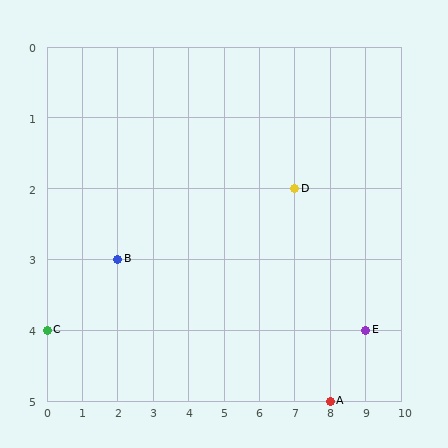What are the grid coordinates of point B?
Point B is at grid coordinates (2, 3).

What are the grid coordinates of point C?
Point C is at grid coordinates (0, 4).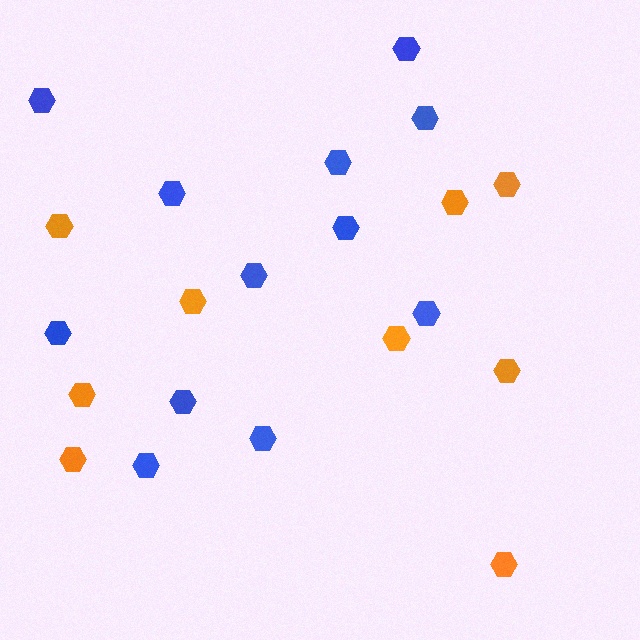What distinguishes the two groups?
There are 2 groups: one group of blue hexagons (12) and one group of orange hexagons (9).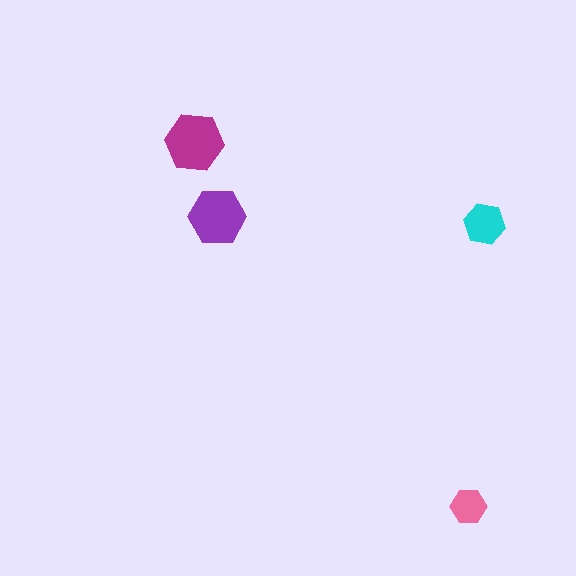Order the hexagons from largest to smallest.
the magenta one, the purple one, the cyan one, the pink one.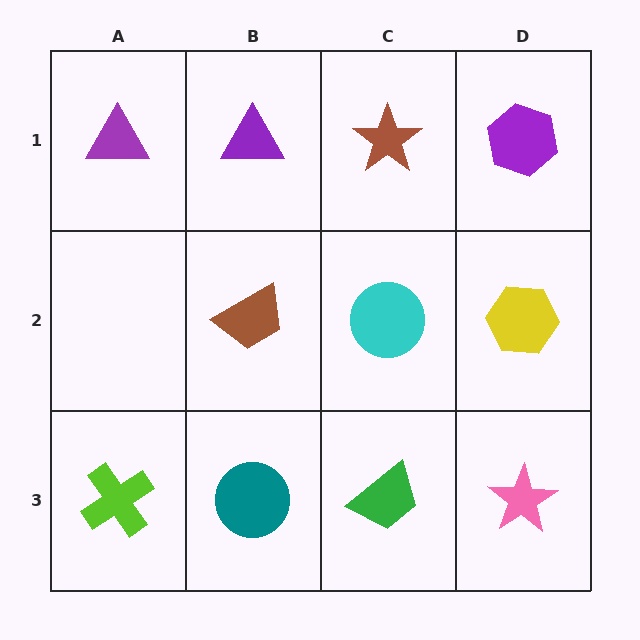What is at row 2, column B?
A brown trapezoid.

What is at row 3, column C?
A green trapezoid.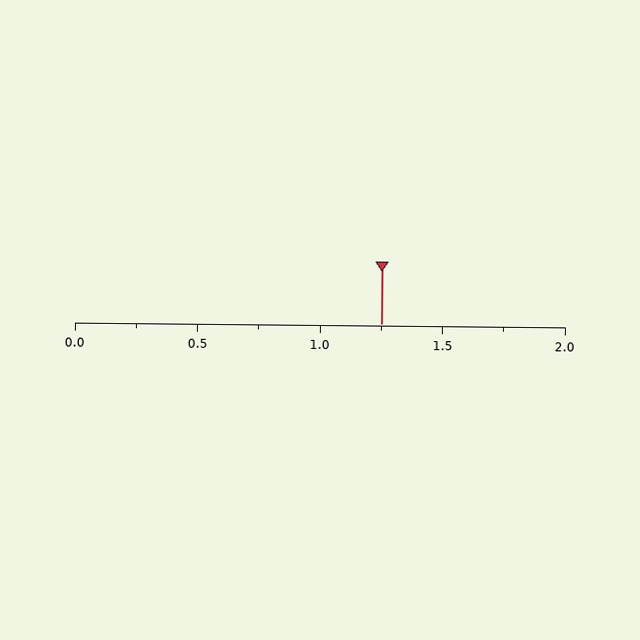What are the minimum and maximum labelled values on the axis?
The axis runs from 0.0 to 2.0.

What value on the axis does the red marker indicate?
The marker indicates approximately 1.25.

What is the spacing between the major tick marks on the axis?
The major ticks are spaced 0.5 apart.